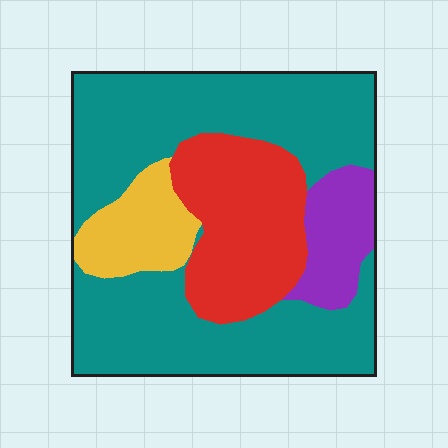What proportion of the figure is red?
Red takes up about one fifth (1/5) of the figure.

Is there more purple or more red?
Red.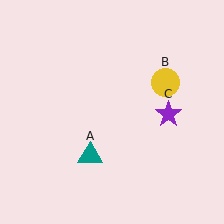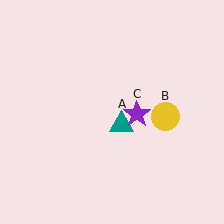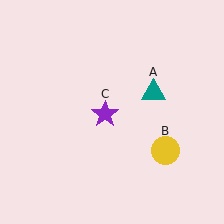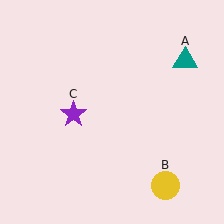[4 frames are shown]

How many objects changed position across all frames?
3 objects changed position: teal triangle (object A), yellow circle (object B), purple star (object C).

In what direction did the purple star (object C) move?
The purple star (object C) moved left.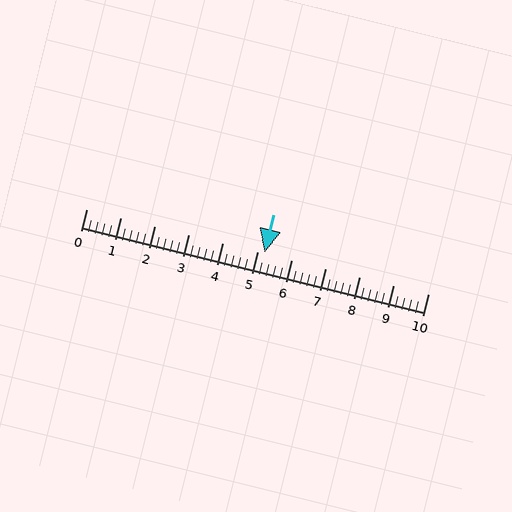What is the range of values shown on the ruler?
The ruler shows values from 0 to 10.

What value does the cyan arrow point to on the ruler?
The cyan arrow points to approximately 5.2.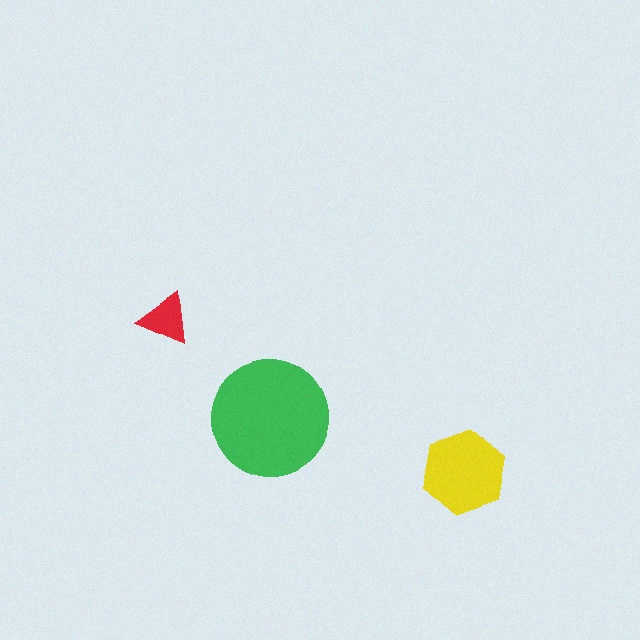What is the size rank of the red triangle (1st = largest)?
3rd.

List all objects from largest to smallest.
The green circle, the yellow hexagon, the red triangle.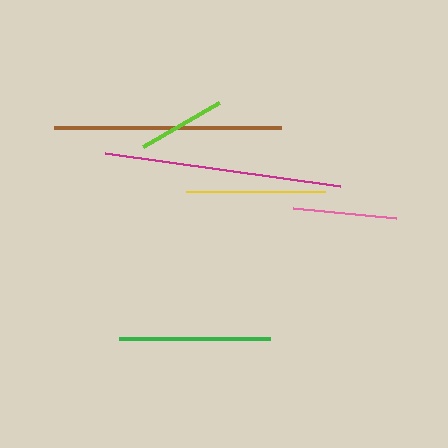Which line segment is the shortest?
The lime line is the shortest at approximately 88 pixels.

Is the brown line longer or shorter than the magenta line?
The magenta line is longer than the brown line.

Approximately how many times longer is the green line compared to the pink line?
The green line is approximately 1.5 times the length of the pink line.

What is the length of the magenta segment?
The magenta segment is approximately 237 pixels long.